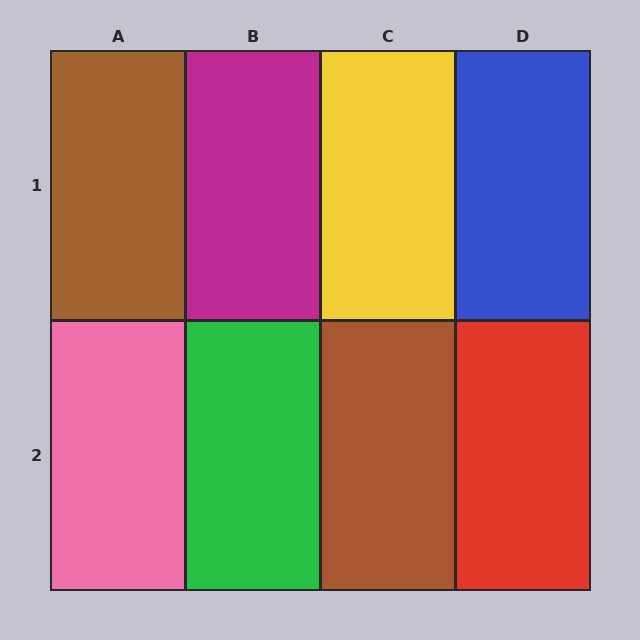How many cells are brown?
2 cells are brown.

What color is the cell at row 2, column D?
Red.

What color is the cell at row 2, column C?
Brown.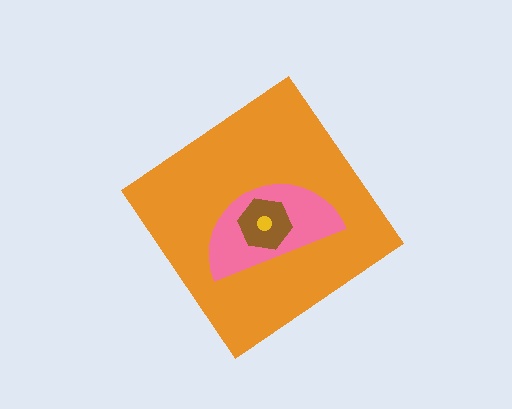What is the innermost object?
The yellow circle.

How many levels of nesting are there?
4.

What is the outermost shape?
The orange diamond.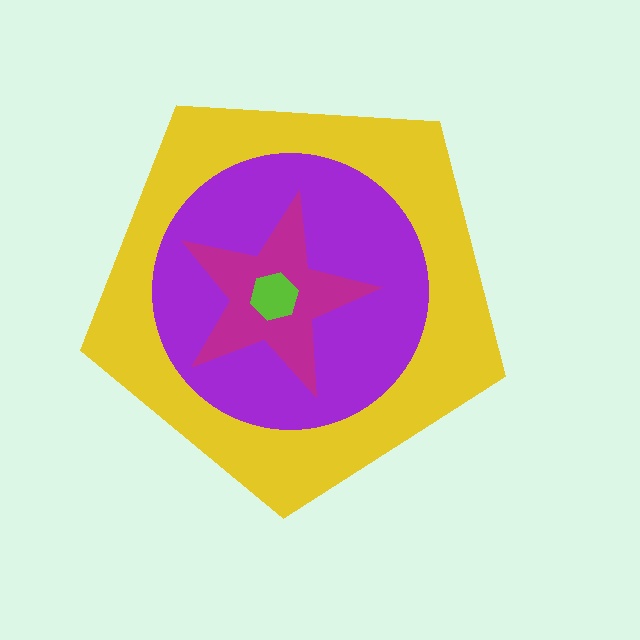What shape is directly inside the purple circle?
The magenta star.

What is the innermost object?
The lime hexagon.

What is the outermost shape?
The yellow pentagon.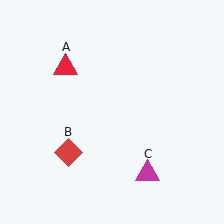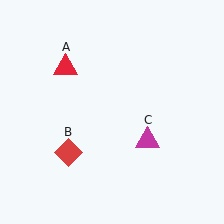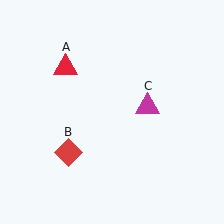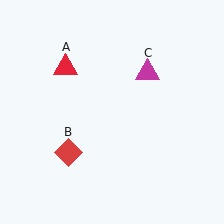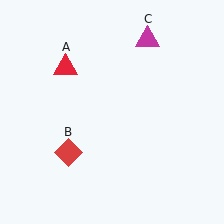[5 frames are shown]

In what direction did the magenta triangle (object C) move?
The magenta triangle (object C) moved up.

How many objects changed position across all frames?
1 object changed position: magenta triangle (object C).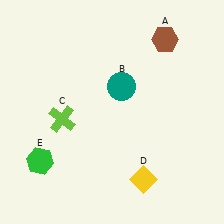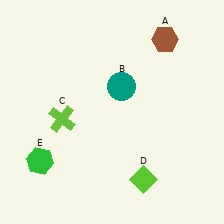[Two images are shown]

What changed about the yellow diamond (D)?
In Image 1, D is yellow. In Image 2, it changed to lime.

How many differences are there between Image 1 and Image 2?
There is 1 difference between the two images.